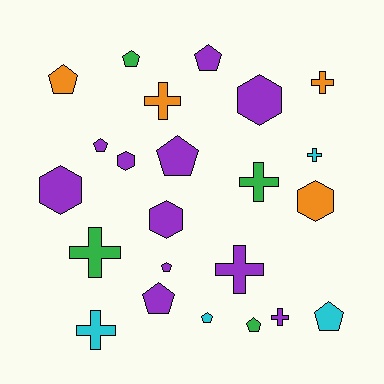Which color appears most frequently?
Purple, with 11 objects.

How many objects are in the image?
There are 23 objects.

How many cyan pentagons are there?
There are 2 cyan pentagons.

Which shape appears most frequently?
Pentagon, with 10 objects.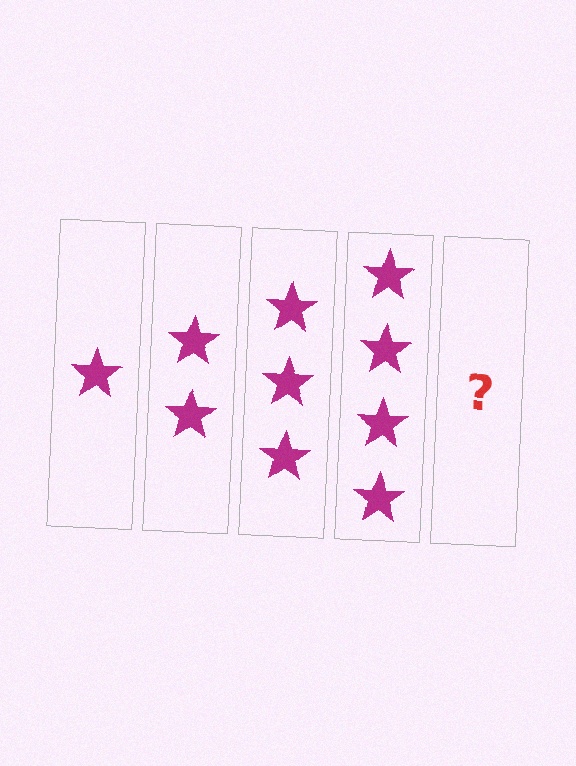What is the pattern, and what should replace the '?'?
The pattern is that each step adds one more star. The '?' should be 5 stars.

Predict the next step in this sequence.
The next step is 5 stars.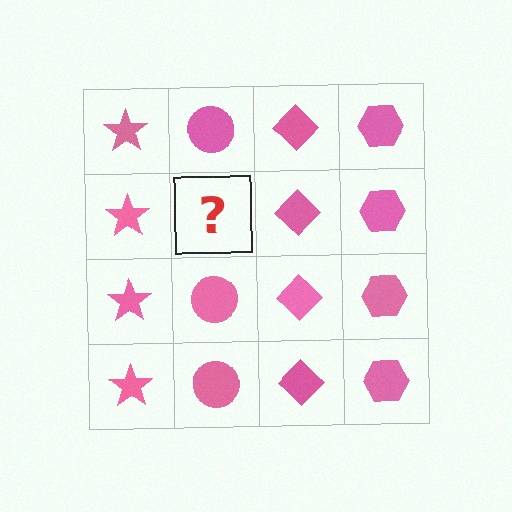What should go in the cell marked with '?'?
The missing cell should contain a pink circle.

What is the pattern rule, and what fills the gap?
The rule is that each column has a consistent shape. The gap should be filled with a pink circle.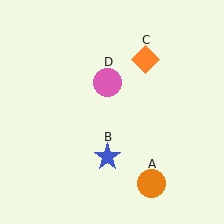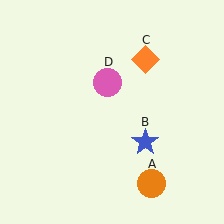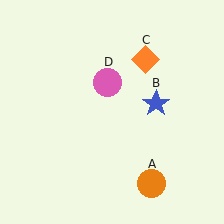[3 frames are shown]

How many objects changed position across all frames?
1 object changed position: blue star (object B).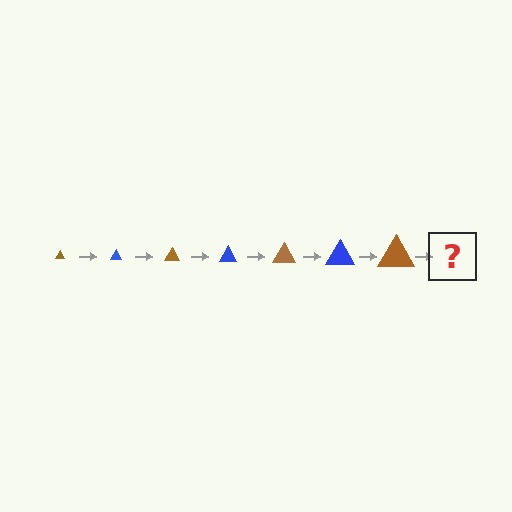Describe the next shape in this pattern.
It should be a blue triangle, larger than the previous one.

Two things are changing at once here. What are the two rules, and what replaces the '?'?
The two rules are that the triangle grows larger each step and the color cycles through brown and blue. The '?' should be a blue triangle, larger than the previous one.